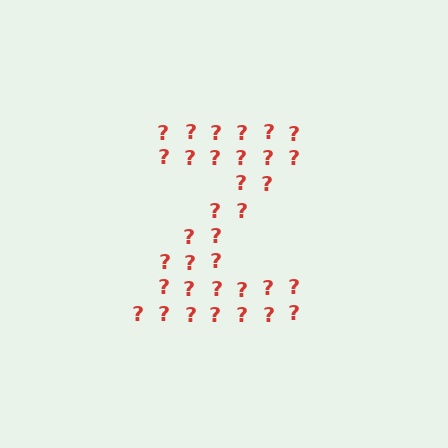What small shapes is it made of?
It is made of small question marks.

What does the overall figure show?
The overall figure shows the letter Z.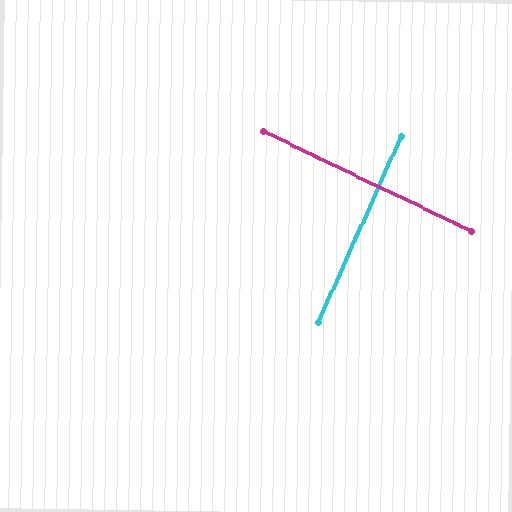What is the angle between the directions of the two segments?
Approximately 88 degrees.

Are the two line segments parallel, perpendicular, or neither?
Perpendicular — they meet at approximately 88°.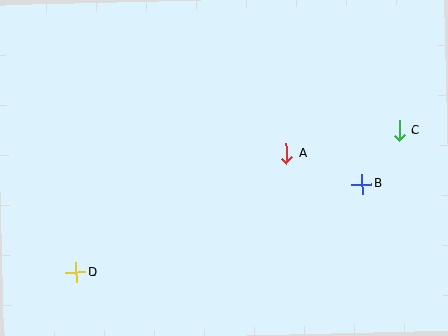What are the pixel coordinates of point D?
Point D is at (76, 272).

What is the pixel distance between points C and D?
The distance between C and D is 353 pixels.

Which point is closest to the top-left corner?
Point D is closest to the top-left corner.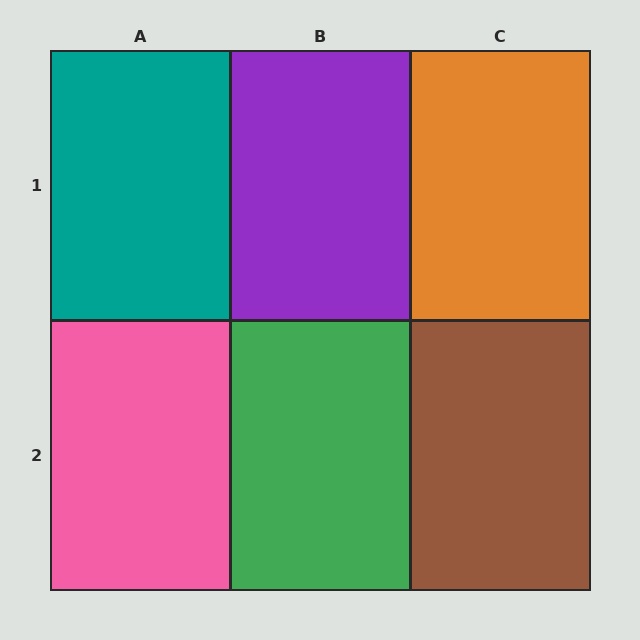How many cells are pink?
1 cell is pink.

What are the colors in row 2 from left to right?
Pink, green, brown.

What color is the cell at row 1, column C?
Orange.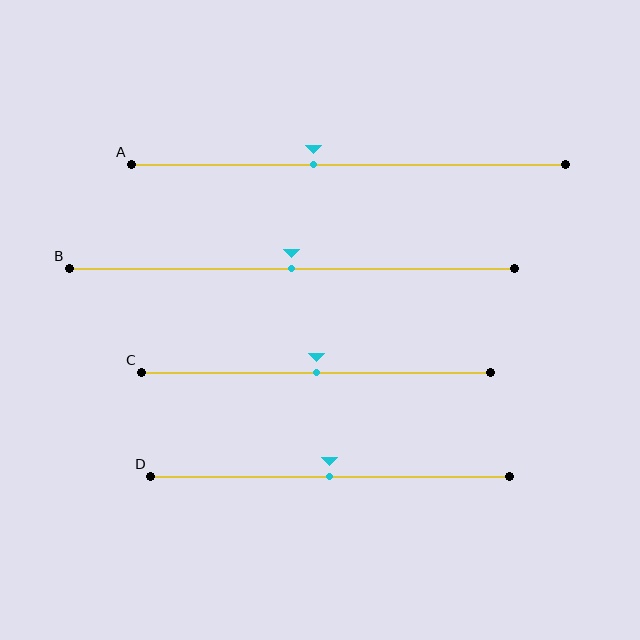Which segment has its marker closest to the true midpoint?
Segment B has its marker closest to the true midpoint.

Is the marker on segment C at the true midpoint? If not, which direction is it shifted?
Yes, the marker on segment C is at the true midpoint.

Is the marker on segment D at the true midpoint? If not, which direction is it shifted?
Yes, the marker on segment D is at the true midpoint.